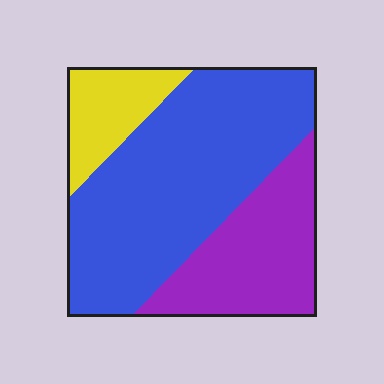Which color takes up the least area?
Yellow, at roughly 15%.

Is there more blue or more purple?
Blue.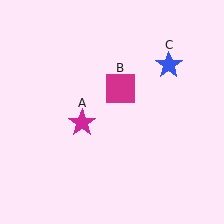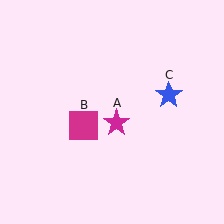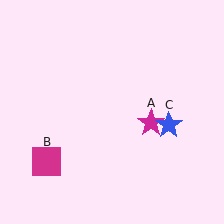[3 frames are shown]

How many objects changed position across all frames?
3 objects changed position: magenta star (object A), magenta square (object B), blue star (object C).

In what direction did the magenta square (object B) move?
The magenta square (object B) moved down and to the left.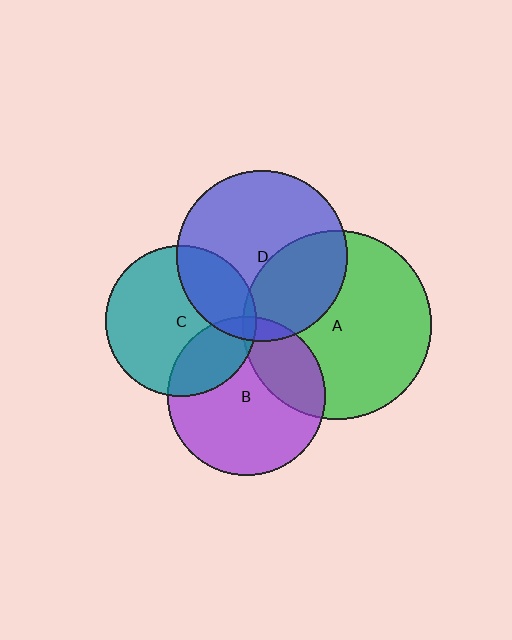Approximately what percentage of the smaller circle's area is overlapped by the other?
Approximately 5%.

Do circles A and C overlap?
Yes.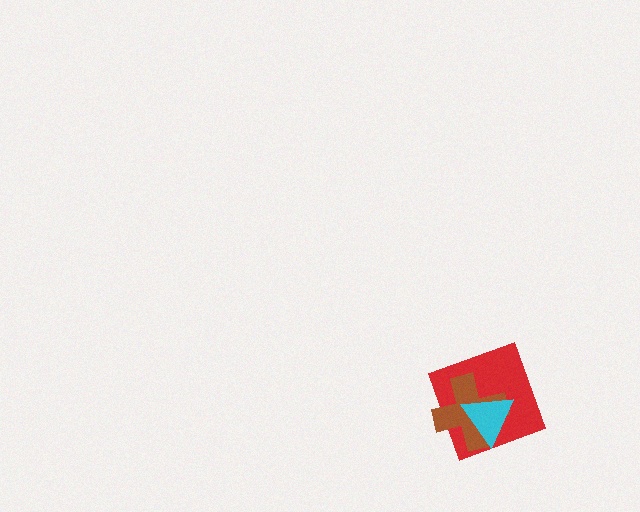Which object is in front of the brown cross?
The cyan triangle is in front of the brown cross.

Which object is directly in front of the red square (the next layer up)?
The brown cross is directly in front of the red square.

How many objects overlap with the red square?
2 objects overlap with the red square.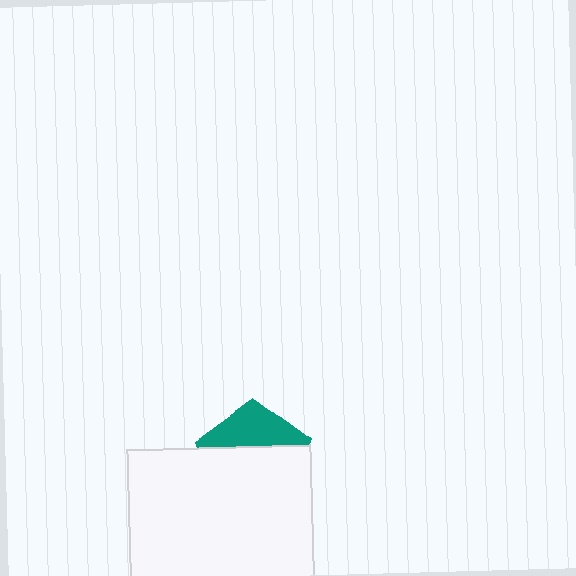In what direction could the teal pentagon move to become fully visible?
The teal pentagon could move up. That would shift it out from behind the white square entirely.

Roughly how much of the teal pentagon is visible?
A small part of it is visible (roughly 35%).